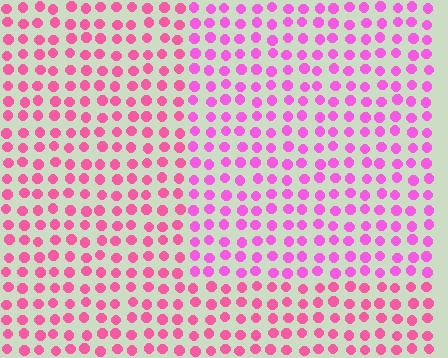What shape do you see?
I see a rectangle.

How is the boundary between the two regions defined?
The boundary is defined purely by a slight shift in hue (about 25 degrees). Spacing, size, and orientation are identical on both sides.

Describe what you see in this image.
The image is filled with small pink elements in a uniform arrangement. A rectangle-shaped region is visible where the elements are tinted to a slightly different hue, forming a subtle color boundary.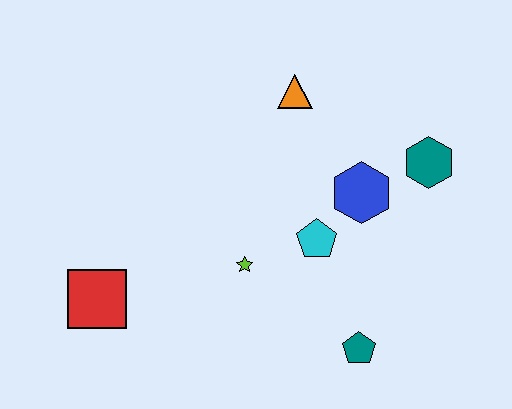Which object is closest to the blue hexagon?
The cyan pentagon is closest to the blue hexagon.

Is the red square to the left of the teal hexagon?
Yes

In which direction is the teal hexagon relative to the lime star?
The teal hexagon is to the right of the lime star.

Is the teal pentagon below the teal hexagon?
Yes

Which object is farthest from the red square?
The teal hexagon is farthest from the red square.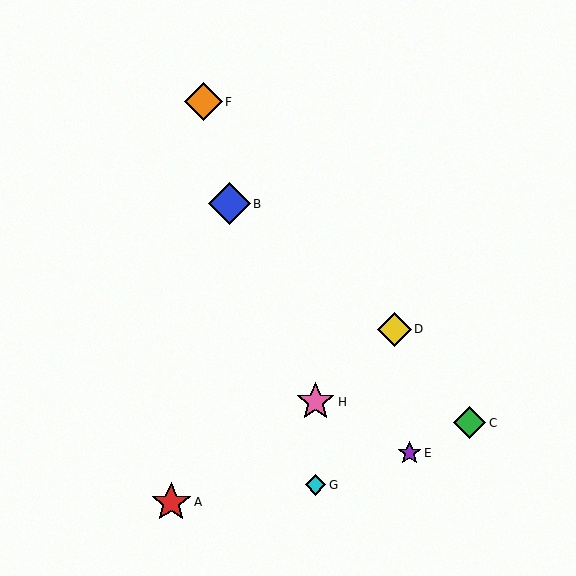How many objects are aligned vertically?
2 objects (G, H) are aligned vertically.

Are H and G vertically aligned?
Yes, both are at x≈316.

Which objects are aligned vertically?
Objects G, H are aligned vertically.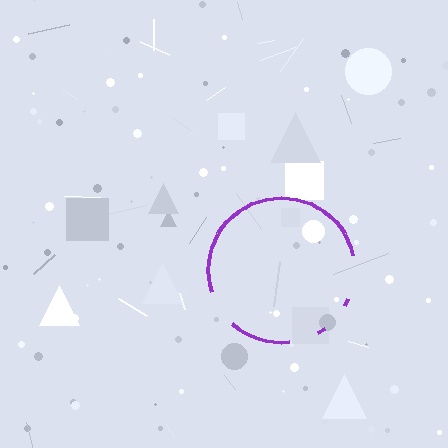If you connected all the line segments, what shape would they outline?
They would outline a circle.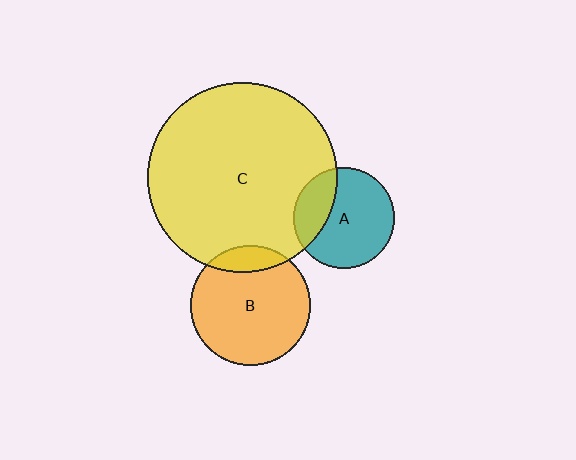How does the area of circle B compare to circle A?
Approximately 1.4 times.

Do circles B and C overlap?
Yes.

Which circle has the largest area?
Circle C (yellow).